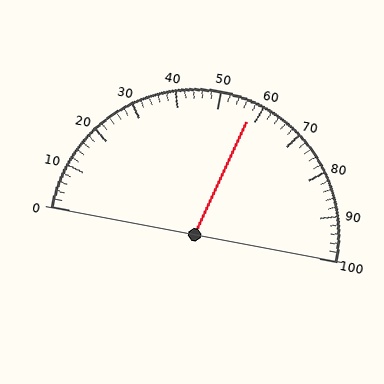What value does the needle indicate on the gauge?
The needle indicates approximately 58.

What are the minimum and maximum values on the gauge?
The gauge ranges from 0 to 100.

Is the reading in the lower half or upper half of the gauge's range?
The reading is in the upper half of the range (0 to 100).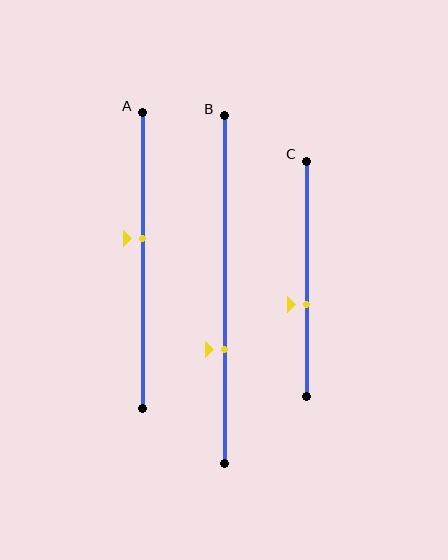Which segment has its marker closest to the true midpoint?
Segment A has its marker closest to the true midpoint.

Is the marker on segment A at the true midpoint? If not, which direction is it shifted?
No, the marker on segment A is shifted upward by about 7% of the segment length.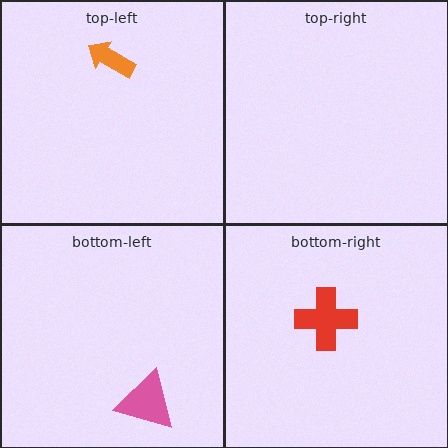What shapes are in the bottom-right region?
The red cross.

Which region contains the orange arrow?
The top-left region.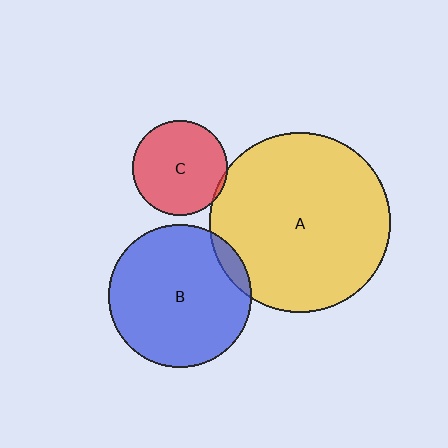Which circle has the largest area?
Circle A (yellow).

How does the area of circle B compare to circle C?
Approximately 2.3 times.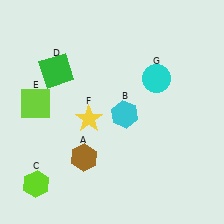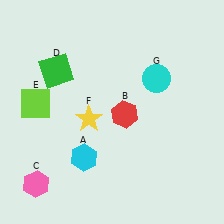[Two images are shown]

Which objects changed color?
A changed from brown to cyan. B changed from cyan to red. C changed from lime to pink.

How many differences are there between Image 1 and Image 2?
There are 3 differences between the two images.